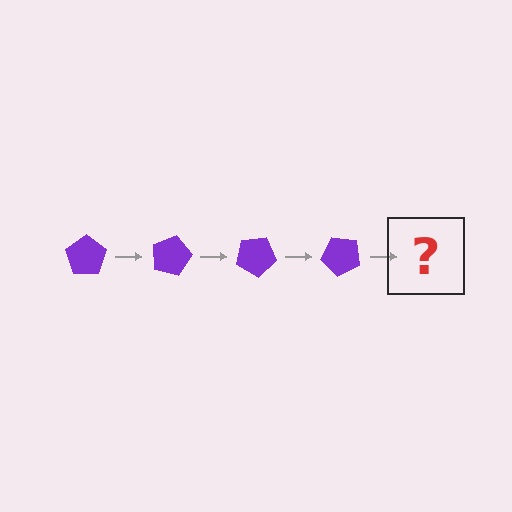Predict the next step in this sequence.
The next step is a purple pentagon rotated 60 degrees.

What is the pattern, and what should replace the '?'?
The pattern is that the pentagon rotates 15 degrees each step. The '?' should be a purple pentagon rotated 60 degrees.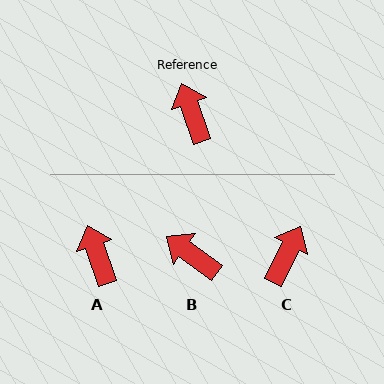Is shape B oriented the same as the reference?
No, it is off by about 35 degrees.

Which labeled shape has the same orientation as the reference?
A.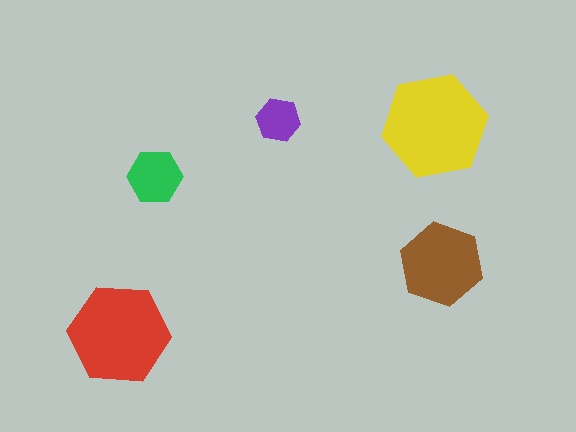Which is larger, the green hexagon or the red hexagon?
The red one.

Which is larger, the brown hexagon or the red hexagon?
The red one.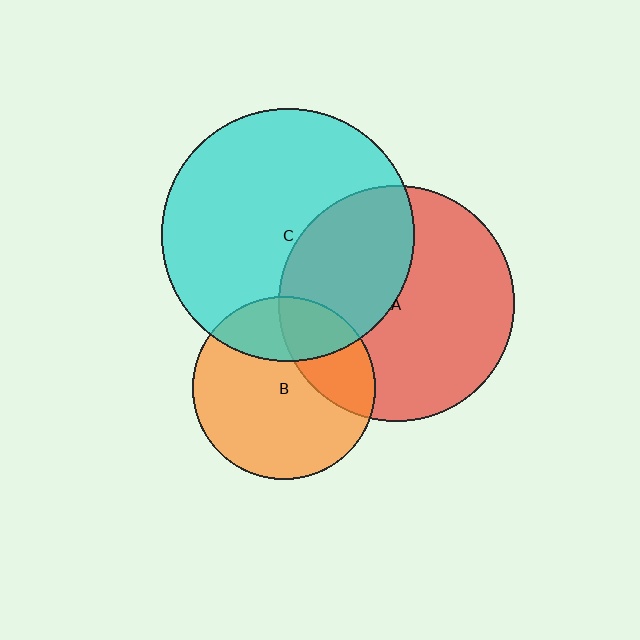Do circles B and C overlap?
Yes.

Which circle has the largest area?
Circle C (cyan).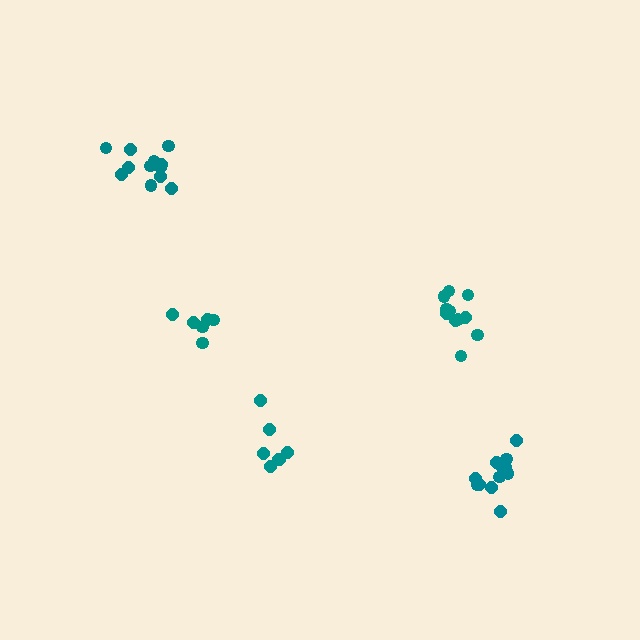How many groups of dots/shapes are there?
There are 5 groups.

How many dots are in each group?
Group 1: 12 dots, Group 2: 7 dots, Group 3: 11 dots, Group 4: 6 dots, Group 5: 12 dots (48 total).